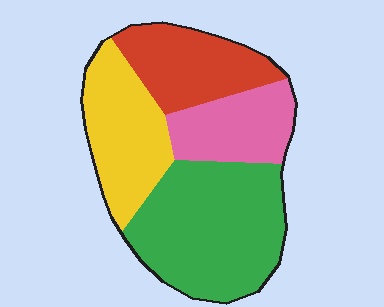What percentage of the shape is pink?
Pink covers roughly 20% of the shape.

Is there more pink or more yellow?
Yellow.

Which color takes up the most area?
Green, at roughly 40%.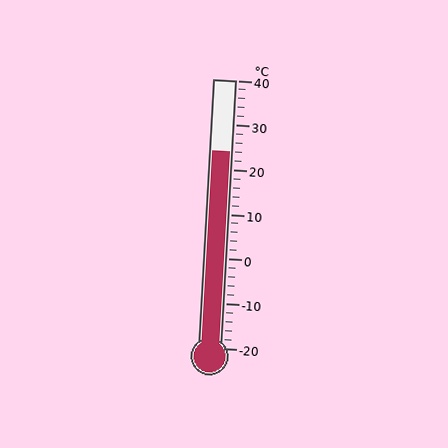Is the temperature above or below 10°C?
The temperature is above 10°C.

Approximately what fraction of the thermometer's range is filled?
The thermometer is filled to approximately 75% of its range.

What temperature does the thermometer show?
The thermometer shows approximately 24°C.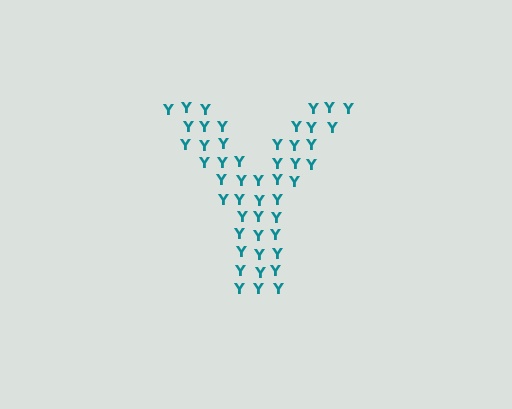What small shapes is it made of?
It is made of small letter Y's.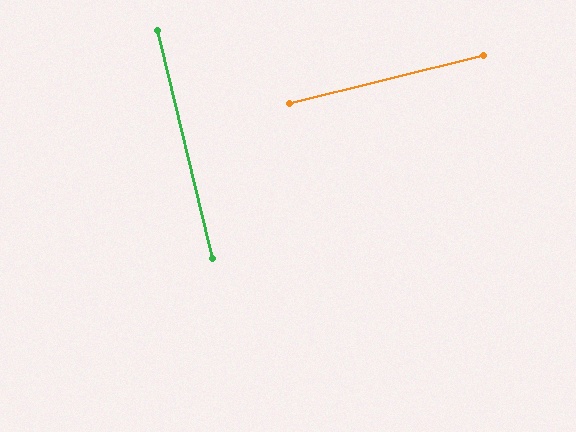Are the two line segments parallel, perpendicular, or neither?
Perpendicular — they meet at approximately 90°.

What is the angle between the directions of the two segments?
Approximately 90 degrees.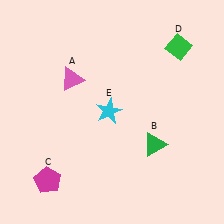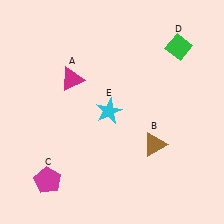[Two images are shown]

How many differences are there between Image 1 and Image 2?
There are 2 differences between the two images.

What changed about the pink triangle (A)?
In Image 1, A is pink. In Image 2, it changed to magenta.